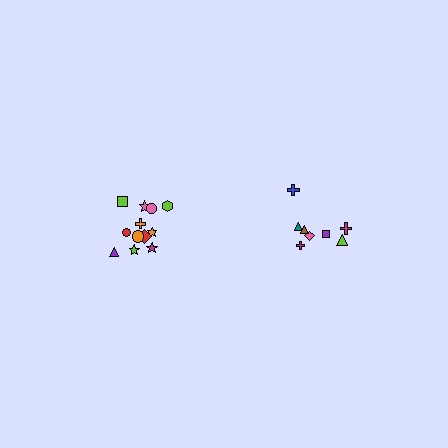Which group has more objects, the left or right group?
The left group.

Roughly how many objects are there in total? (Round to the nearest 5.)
Roughly 20 objects in total.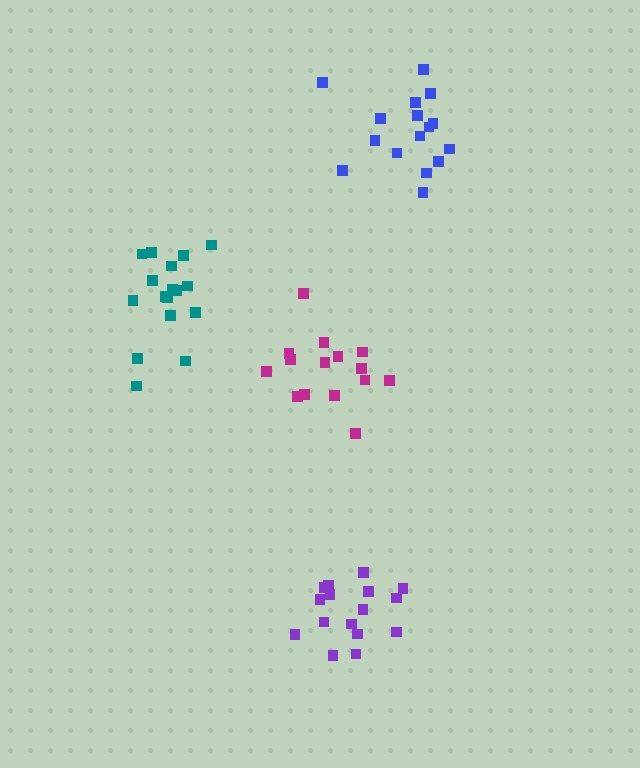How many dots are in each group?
Group 1: 16 dots, Group 2: 15 dots, Group 3: 17 dots, Group 4: 16 dots (64 total).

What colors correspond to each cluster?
The clusters are colored: purple, magenta, teal, blue.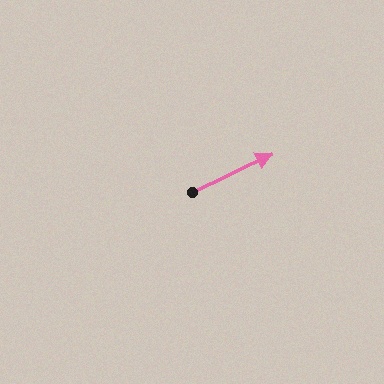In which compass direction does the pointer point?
Northeast.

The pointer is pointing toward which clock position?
Roughly 2 o'clock.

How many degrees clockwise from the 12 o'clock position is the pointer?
Approximately 64 degrees.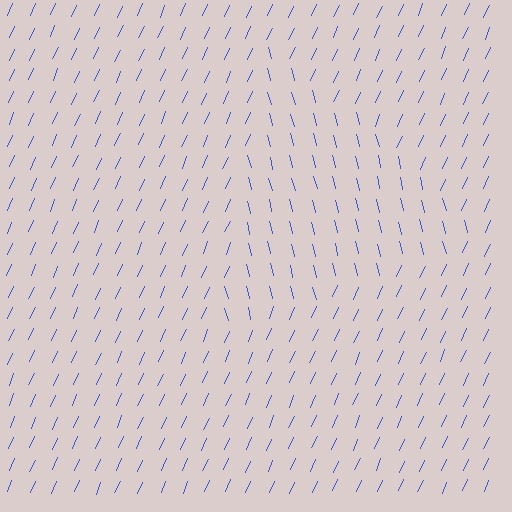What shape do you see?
I see a triangle.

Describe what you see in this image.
The image is filled with small blue line segments. A triangle region in the image has lines oriented differently from the surrounding lines, creating a visible texture boundary.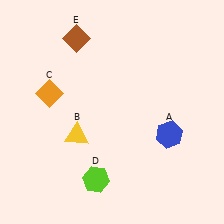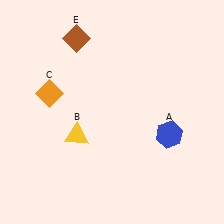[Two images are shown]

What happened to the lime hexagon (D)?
The lime hexagon (D) was removed in Image 2. It was in the bottom-left area of Image 1.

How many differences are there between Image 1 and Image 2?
There is 1 difference between the two images.